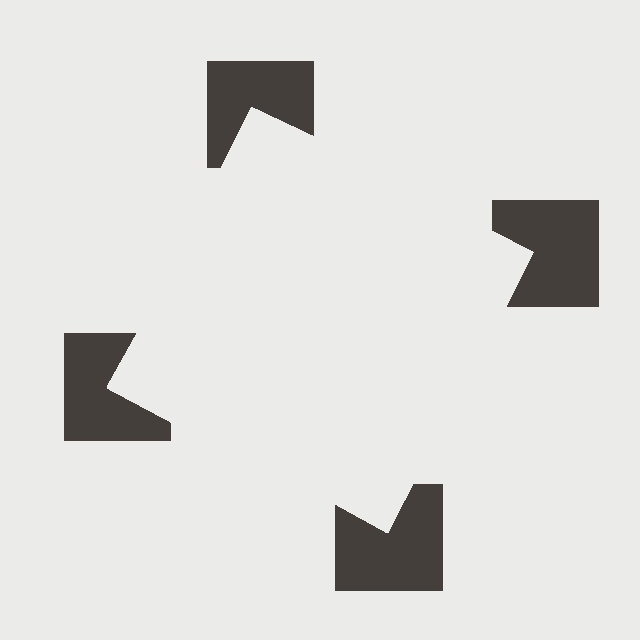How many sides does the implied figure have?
4 sides.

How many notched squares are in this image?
There are 4 — one at each vertex of the illusory square.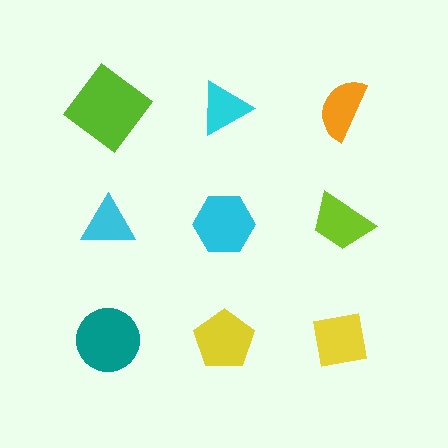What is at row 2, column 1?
A cyan triangle.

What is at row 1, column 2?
A cyan triangle.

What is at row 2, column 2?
A cyan hexagon.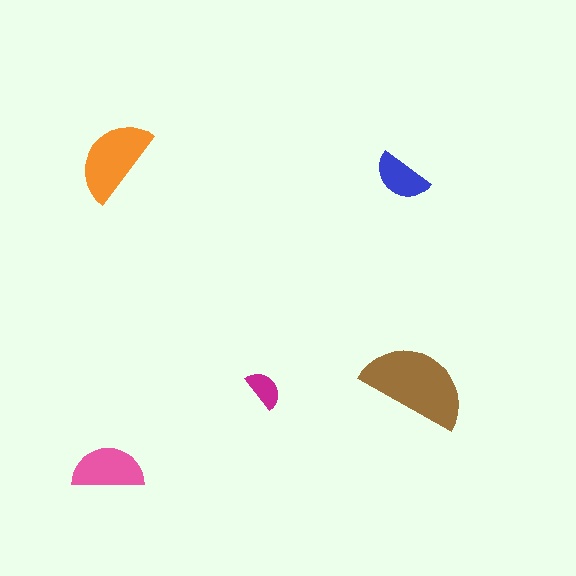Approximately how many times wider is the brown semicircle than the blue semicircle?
About 2 times wider.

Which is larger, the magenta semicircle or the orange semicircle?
The orange one.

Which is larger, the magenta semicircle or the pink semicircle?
The pink one.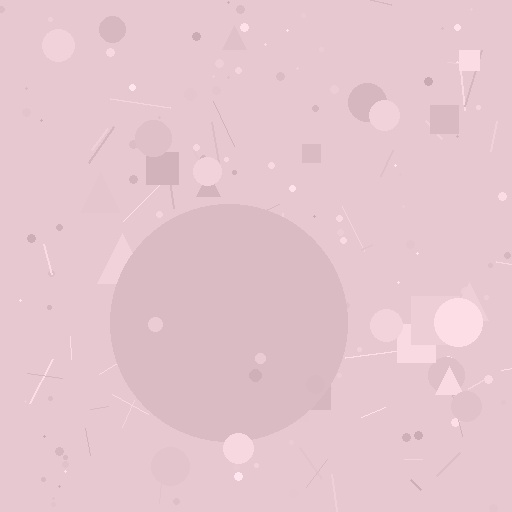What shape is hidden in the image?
A circle is hidden in the image.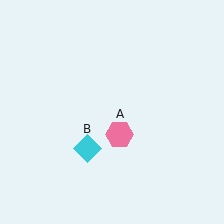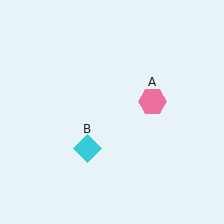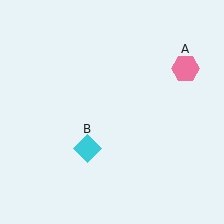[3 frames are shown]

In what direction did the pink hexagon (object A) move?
The pink hexagon (object A) moved up and to the right.